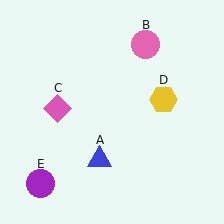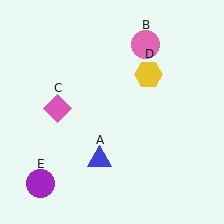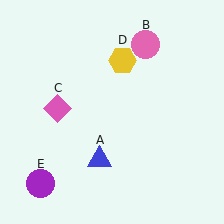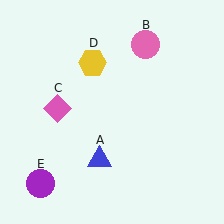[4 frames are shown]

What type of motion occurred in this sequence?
The yellow hexagon (object D) rotated counterclockwise around the center of the scene.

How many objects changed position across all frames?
1 object changed position: yellow hexagon (object D).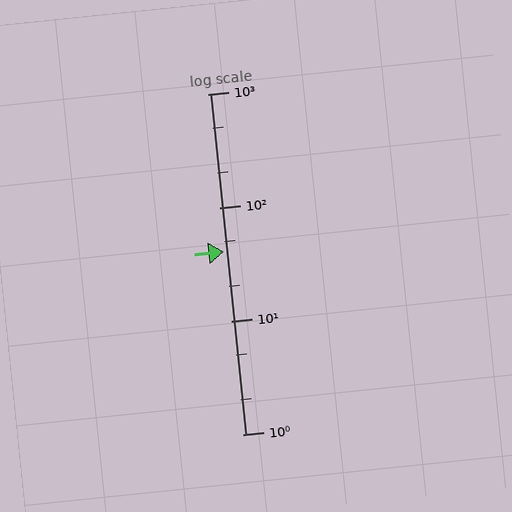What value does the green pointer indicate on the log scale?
The pointer indicates approximately 41.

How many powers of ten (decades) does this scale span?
The scale spans 3 decades, from 1 to 1000.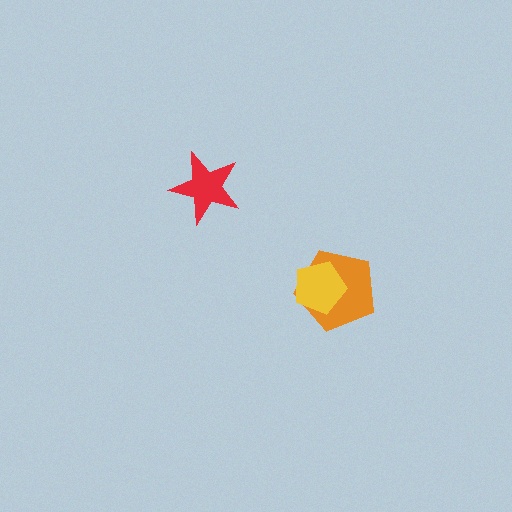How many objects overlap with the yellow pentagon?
1 object overlaps with the yellow pentagon.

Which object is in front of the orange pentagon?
The yellow pentagon is in front of the orange pentagon.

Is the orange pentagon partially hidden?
Yes, it is partially covered by another shape.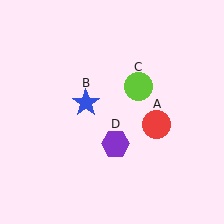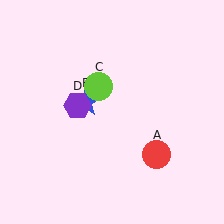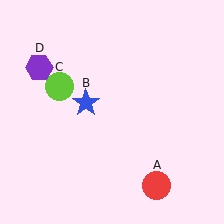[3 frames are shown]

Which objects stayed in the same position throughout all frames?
Blue star (object B) remained stationary.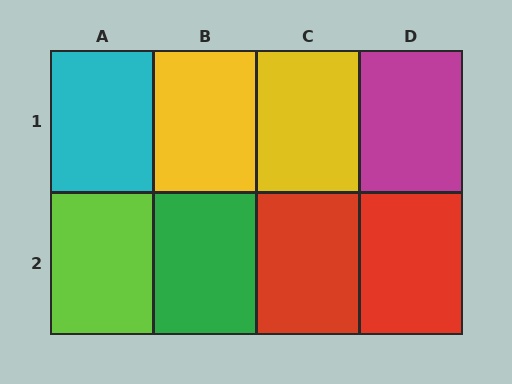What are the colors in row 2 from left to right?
Lime, green, red, red.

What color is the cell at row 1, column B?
Yellow.